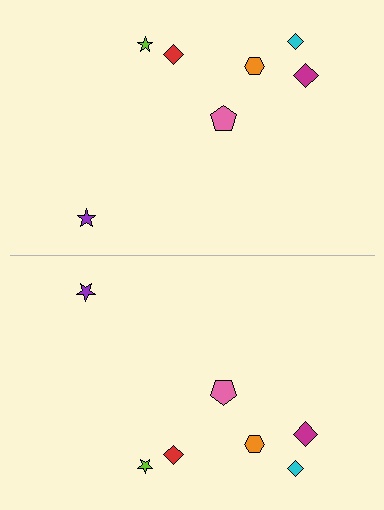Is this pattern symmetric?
Yes, this pattern has bilateral (reflection) symmetry.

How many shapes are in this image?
There are 14 shapes in this image.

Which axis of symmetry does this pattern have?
The pattern has a horizontal axis of symmetry running through the center of the image.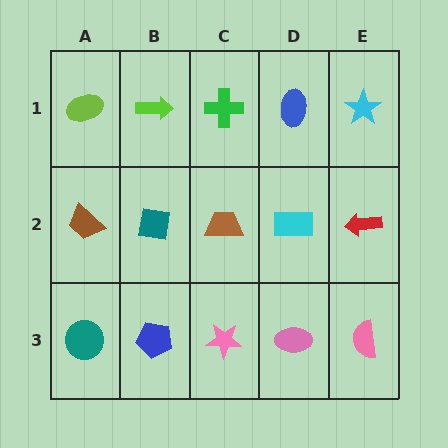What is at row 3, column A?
A teal circle.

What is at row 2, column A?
A brown trapezoid.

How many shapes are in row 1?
5 shapes.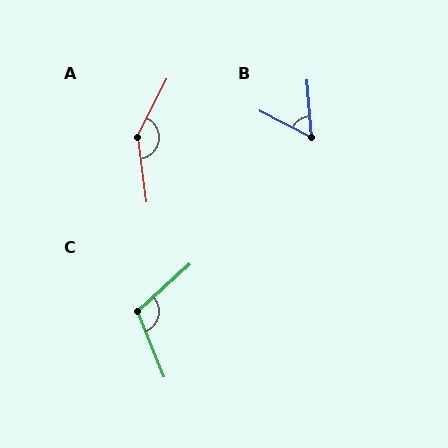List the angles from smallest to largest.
B (57°), C (110°), A (145°).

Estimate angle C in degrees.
Approximately 110 degrees.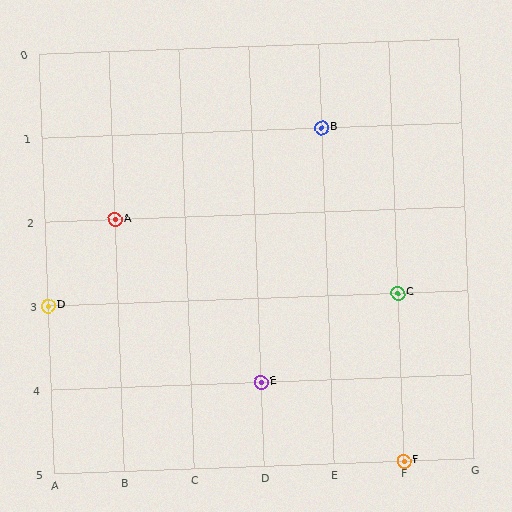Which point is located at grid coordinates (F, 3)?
Point C is at (F, 3).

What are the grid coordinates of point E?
Point E is at grid coordinates (D, 4).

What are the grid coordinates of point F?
Point F is at grid coordinates (F, 5).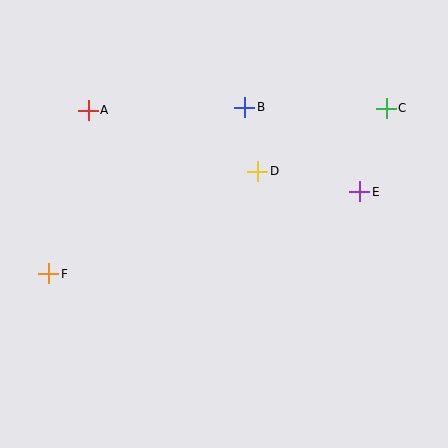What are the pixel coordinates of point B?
Point B is at (245, 107).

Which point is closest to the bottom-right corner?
Point E is closest to the bottom-right corner.